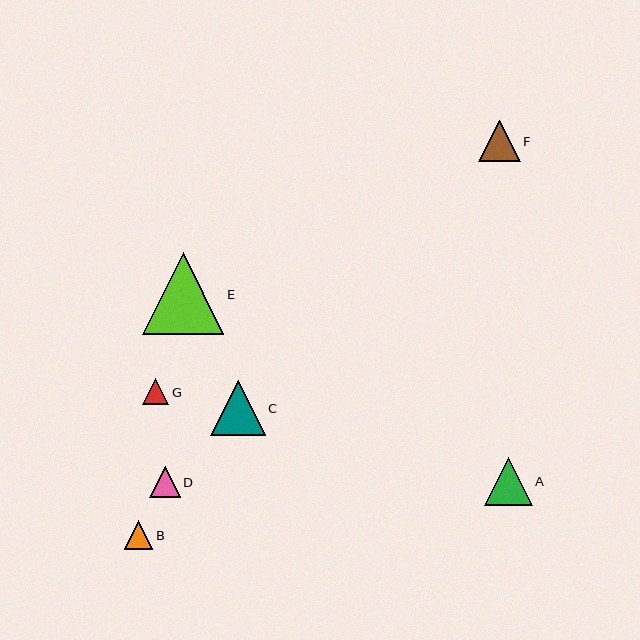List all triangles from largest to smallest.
From largest to smallest: E, C, A, F, D, B, G.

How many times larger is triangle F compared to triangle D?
Triangle F is approximately 1.4 times the size of triangle D.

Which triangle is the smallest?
Triangle G is the smallest with a size of approximately 26 pixels.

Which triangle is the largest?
Triangle E is the largest with a size of approximately 82 pixels.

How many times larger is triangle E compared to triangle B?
Triangle E is approximately 2.9 times the size of triangle B.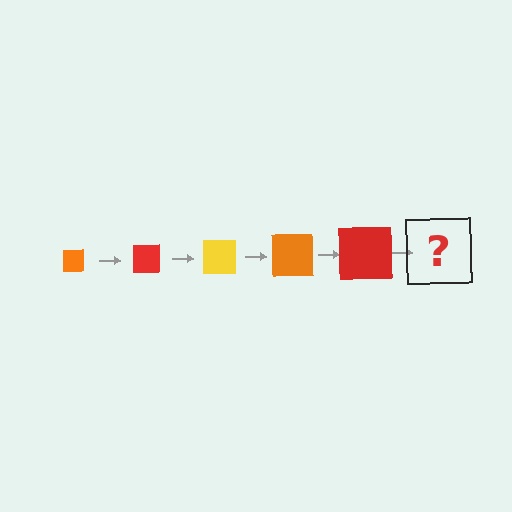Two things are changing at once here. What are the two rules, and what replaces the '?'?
The two rules are that the square grows larger each step and the color cycles through orange, red, and yellow. The '?' should be a yellow square, larger than the previous one.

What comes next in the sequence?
The next element should be a yellow square, larger than the previous one.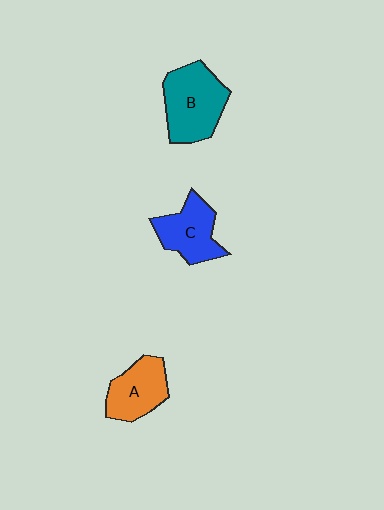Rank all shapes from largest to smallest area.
From largest to smallest: B (teal), C (blue), A (orange).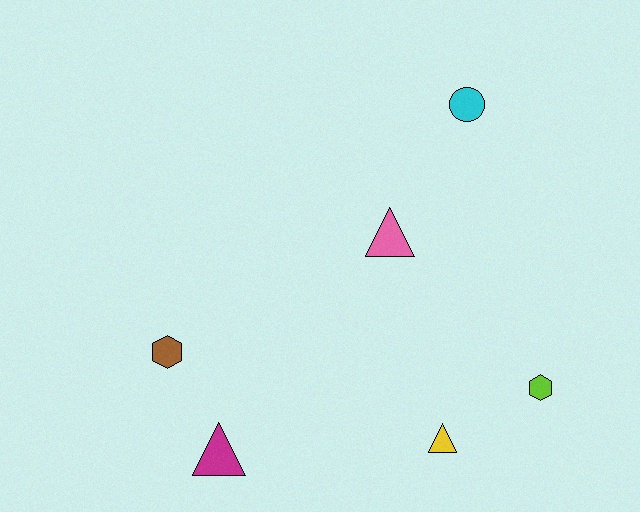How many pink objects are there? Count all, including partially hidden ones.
There is 1 pink object.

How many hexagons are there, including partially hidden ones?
There are 2 hexagons.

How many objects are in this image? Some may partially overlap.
There are 6 objects.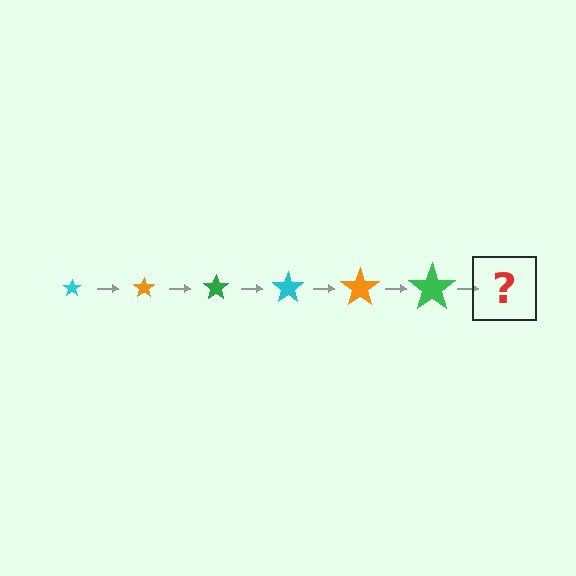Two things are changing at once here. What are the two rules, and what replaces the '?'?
The two rules are that the star grows larger each step and the color cycles through cyan, orange, and green. The '?' should be a cyan star, larger than the previous one.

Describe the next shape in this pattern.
It should be a cyan star, larger than the previous one.